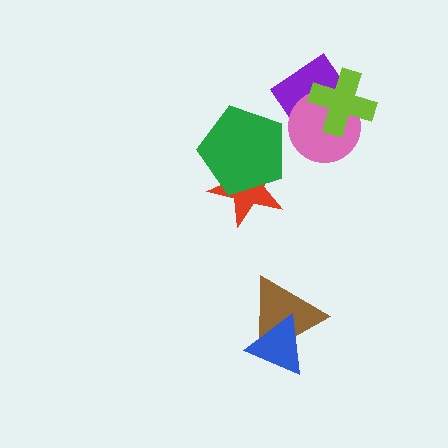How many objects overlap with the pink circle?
2 objects overlap with the pink circle.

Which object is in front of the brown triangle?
The blue triangle is in front of the brown triangle.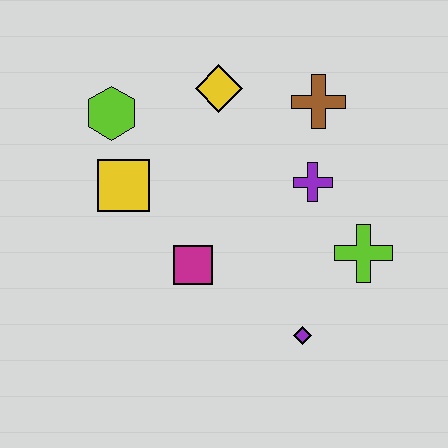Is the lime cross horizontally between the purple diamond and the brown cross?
No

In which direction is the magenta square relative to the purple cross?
The magenta square is to the left of the purple cross.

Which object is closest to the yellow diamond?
The brown cross is closest to the yellow diamond.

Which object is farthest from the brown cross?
The purple diamond is farthest from the brown cross.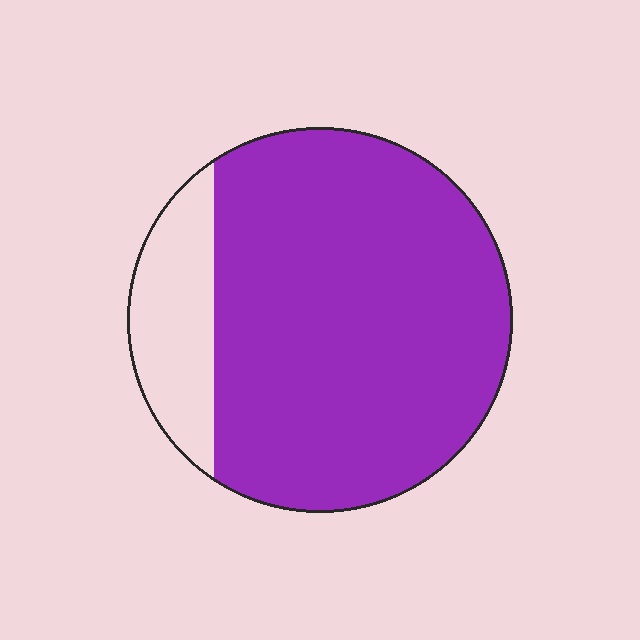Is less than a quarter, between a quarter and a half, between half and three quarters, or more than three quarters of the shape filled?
More than three quarters.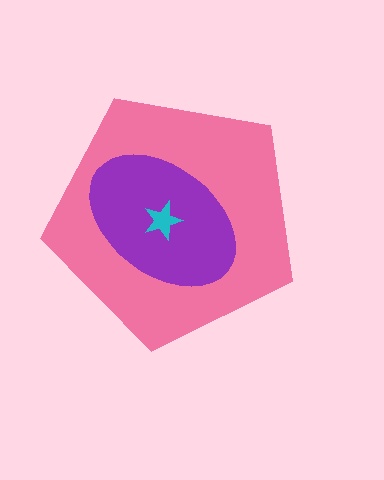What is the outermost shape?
The pink pentagon.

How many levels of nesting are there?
3.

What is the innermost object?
The cyan star.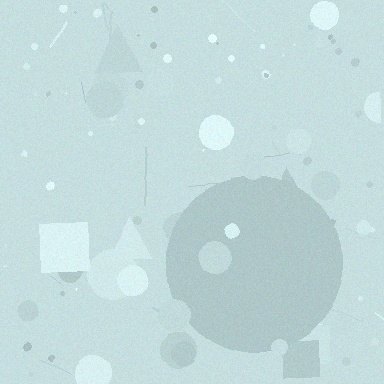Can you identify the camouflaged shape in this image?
The camouflaged shape is a circle.